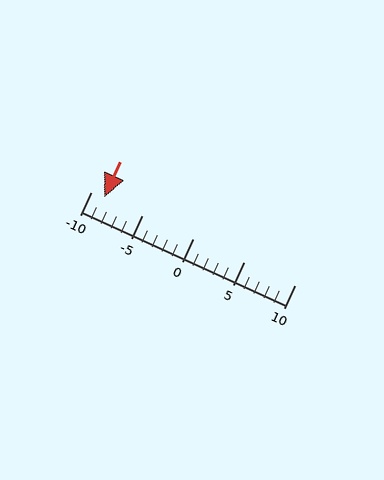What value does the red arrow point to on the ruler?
The red arrow points to approximately -9.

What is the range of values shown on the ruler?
The ruler shows values from -10 to 10.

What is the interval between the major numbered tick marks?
The major tick marks are spaced 5 units apart.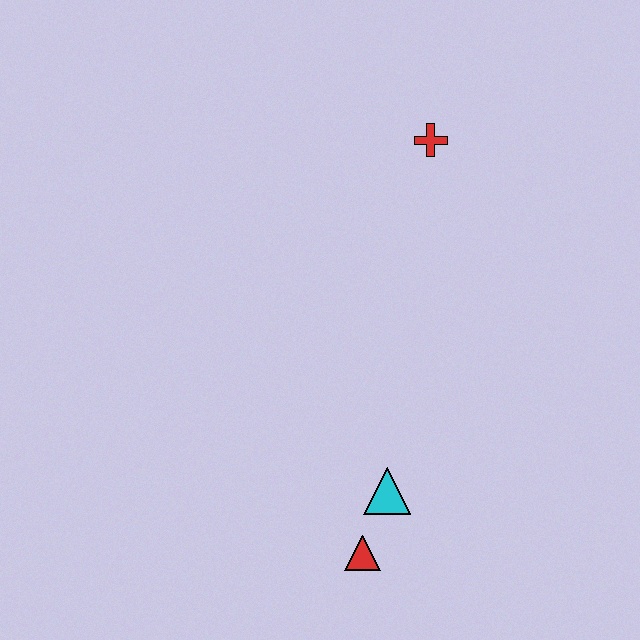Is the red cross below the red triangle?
No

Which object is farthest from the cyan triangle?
The red cross is farthest from the cyan triangle.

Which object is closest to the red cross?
The cyan triangle is closest to the red cross.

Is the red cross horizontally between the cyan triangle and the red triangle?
No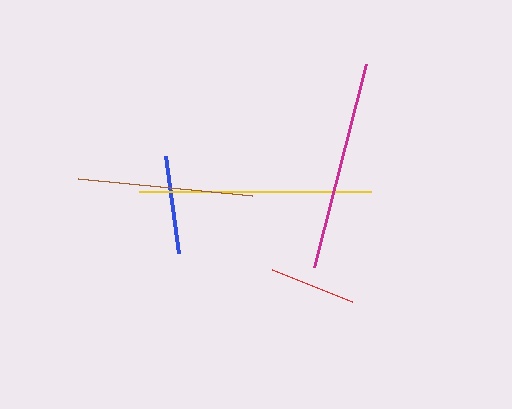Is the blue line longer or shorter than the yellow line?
The yellow line is longer than the blue line.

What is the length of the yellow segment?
The yellow segment is approximately 232 pixels long.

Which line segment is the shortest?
The red line is the shortest at approximately 87 pixels.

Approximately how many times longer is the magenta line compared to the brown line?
The magenta line is approximately 1.2 times the length of the brown line.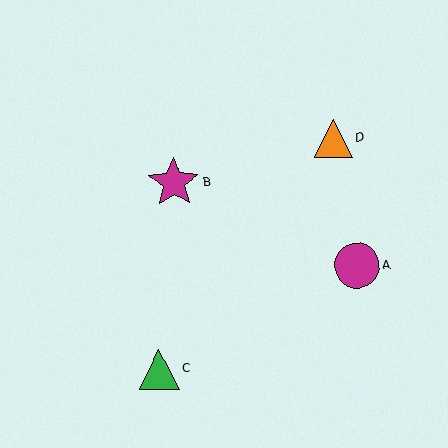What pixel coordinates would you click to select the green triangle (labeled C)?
Click at (159, 369) to select the green triangle C.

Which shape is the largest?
The magenta star (labeled B) is the largest.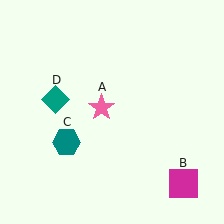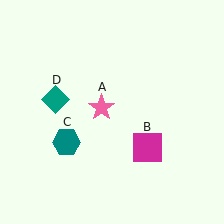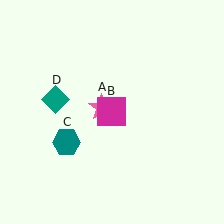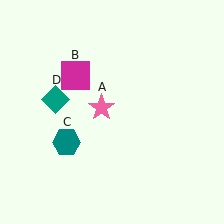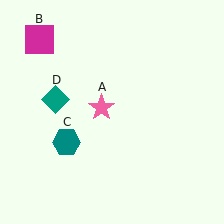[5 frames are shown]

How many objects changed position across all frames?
1 object changed position: magenta square (object B).